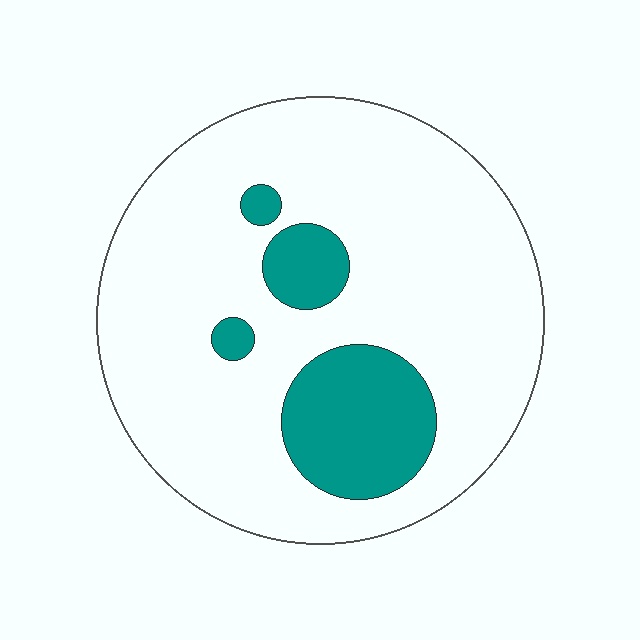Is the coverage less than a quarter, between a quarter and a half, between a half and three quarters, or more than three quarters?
Less than a quarter.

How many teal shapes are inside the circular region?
4.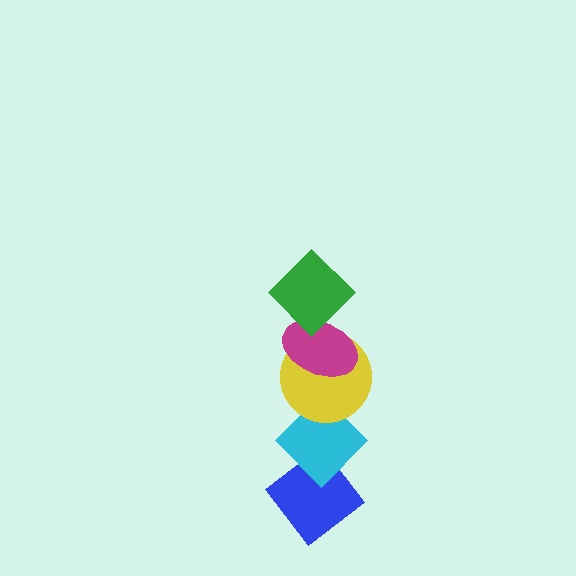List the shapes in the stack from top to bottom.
From top to bottom: the green diamond, the magenta ellipse, the yellow circle, the cyan diamond, the blue diamond.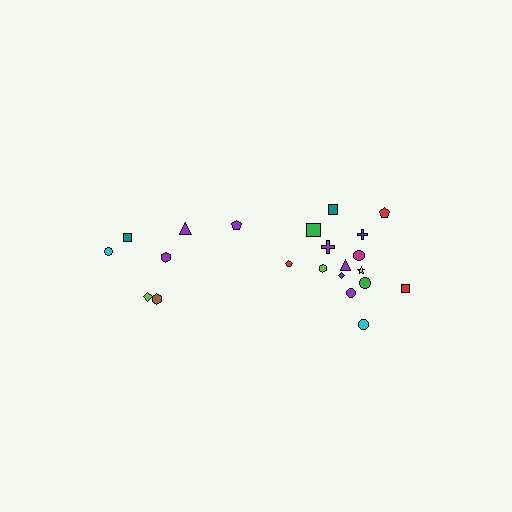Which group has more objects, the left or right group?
The right group.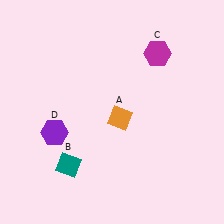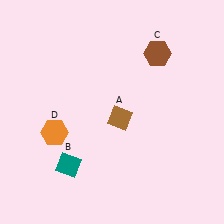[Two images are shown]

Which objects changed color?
A changed from orange to brown. C changed from magenta to brown. D changed from purple to orange.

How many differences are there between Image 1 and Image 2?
There are 3 differences between the two images.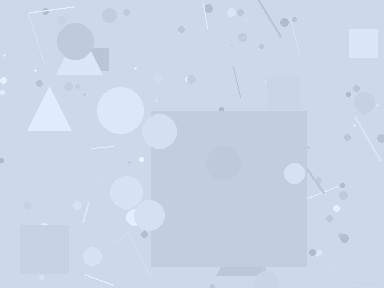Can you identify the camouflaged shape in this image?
The camouflaged shape is a square.